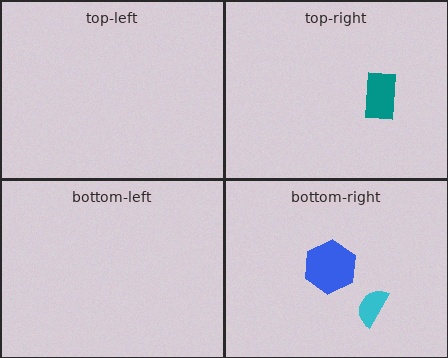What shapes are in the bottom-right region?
The cyan semicircle, the blue hexagon.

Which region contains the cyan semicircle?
The bottom-right region.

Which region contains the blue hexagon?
The bottom-right region.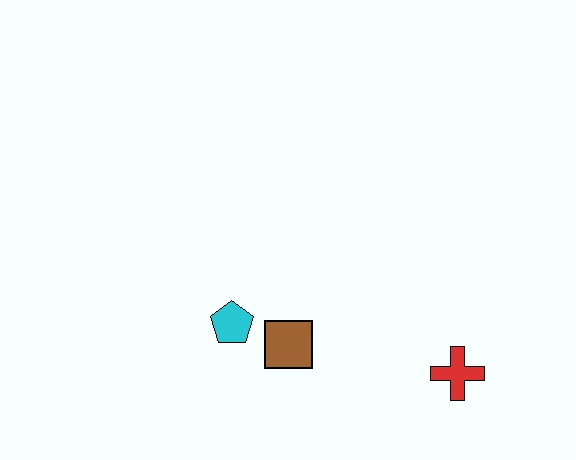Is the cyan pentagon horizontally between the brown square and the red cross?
No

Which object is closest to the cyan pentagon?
The brown square is closest to the cyan pentagon.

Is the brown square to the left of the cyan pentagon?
No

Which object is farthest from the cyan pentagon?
The red cross is farthest from the cyan pentagon.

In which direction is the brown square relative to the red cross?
The brown square is to the left of the red cross.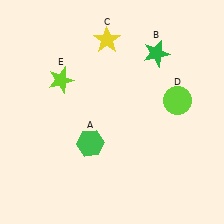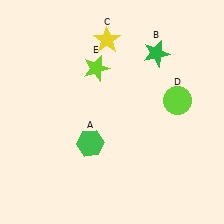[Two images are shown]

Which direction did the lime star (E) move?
The lime star (E) moved right.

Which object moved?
The lime star (E) moved right.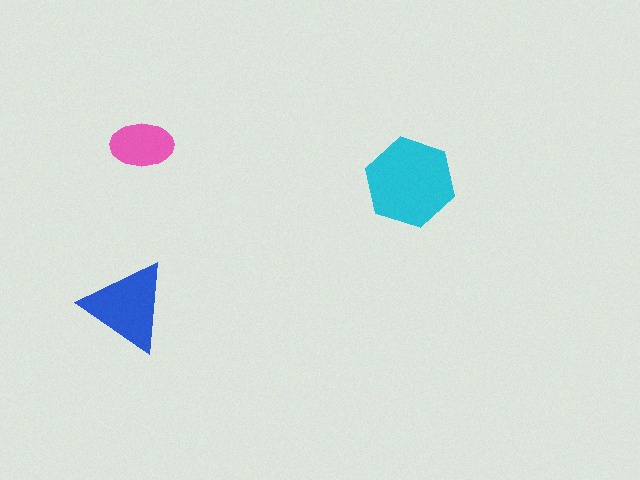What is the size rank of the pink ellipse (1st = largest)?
3rd.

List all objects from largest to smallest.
The cyan hexagon, the blue triangle, the pink ellipse.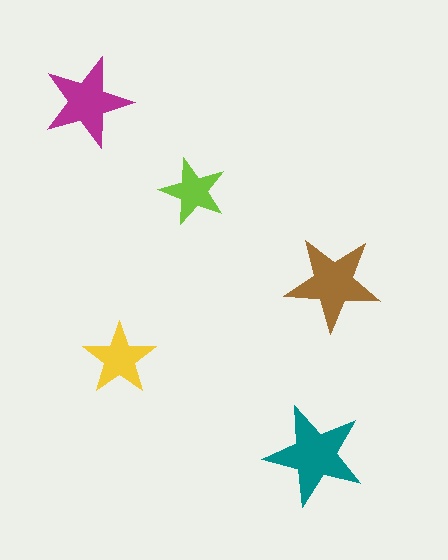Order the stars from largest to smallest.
the teal one, the brown one, the magenta one, the yellow one, the lime one.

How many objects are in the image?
There are 5 objects in the image.